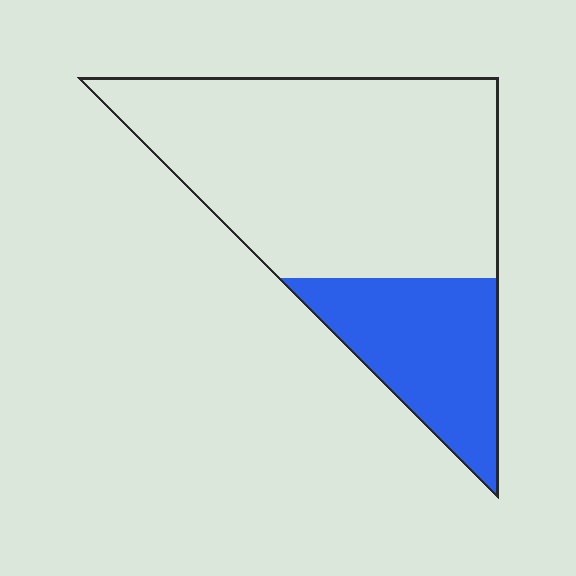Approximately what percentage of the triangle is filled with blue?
Approximately 25%.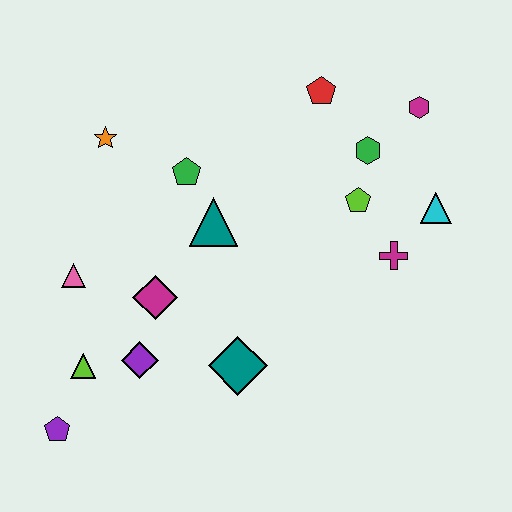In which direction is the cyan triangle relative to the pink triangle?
The cyan triangle is to the right of the pink triangle.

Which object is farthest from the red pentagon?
The purple pentagon is farthest from the red pentagon.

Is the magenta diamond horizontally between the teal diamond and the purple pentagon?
Yes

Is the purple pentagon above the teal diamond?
No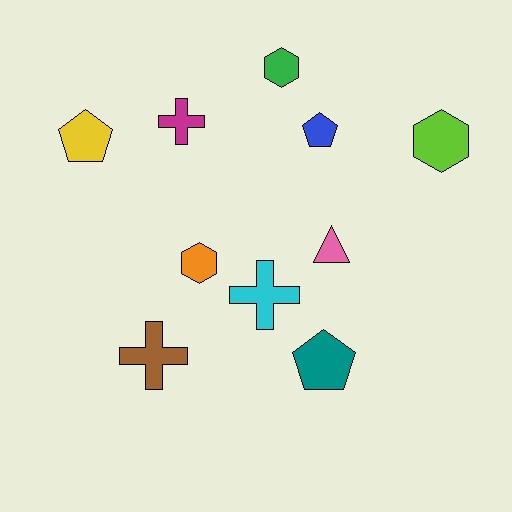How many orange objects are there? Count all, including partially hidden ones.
There is 1 orange object.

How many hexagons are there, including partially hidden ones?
There are 3 hexagons.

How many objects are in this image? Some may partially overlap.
There are 10 objects.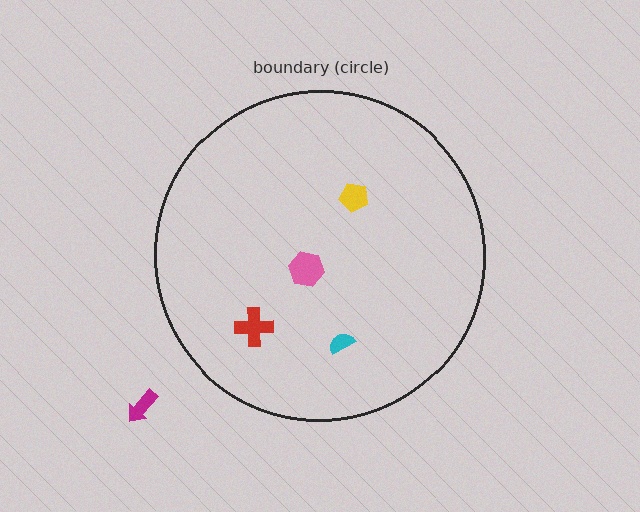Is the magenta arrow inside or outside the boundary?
Outside.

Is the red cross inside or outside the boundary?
Inside.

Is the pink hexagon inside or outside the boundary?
Inside.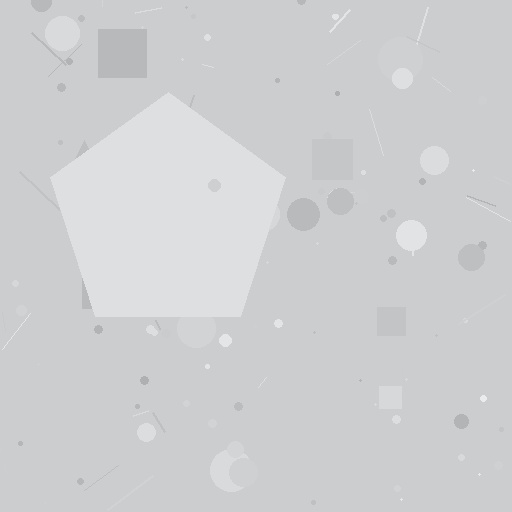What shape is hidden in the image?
A pentagon is hidden in the image.